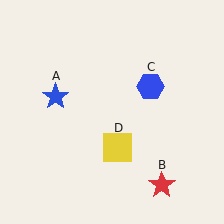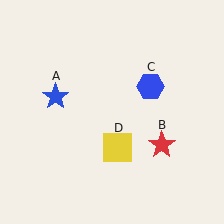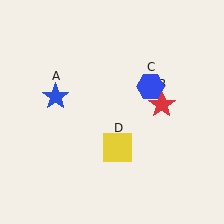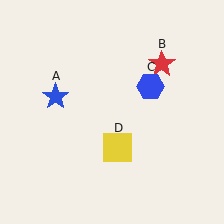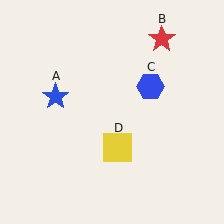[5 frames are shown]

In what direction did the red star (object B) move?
The red star (object B) moved up.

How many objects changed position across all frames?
1 object changed position: red star (object B).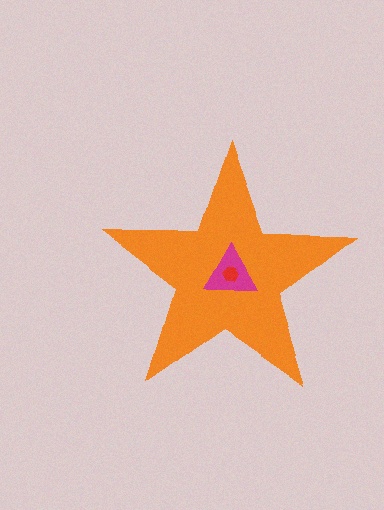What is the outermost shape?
The orange star.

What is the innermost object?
The red hexagon.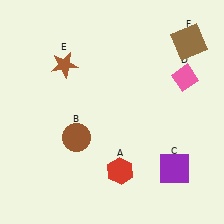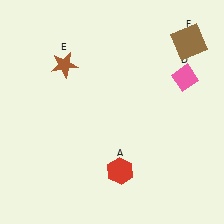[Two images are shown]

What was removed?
The purple square (C), the brown circle (B) were removed in Image 2.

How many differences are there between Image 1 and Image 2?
There are 2 differences between the two images.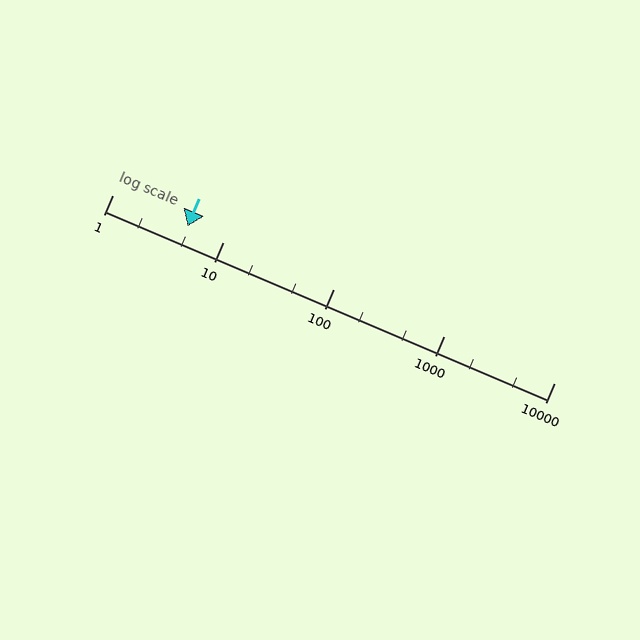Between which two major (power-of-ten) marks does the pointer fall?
The pointer is between 1 and 10.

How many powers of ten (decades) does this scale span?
The scale spans 4 decades, from 1 to 10000.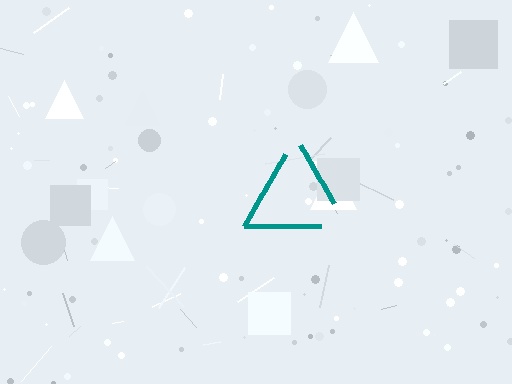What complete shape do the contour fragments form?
The contour fragments form a triangle.